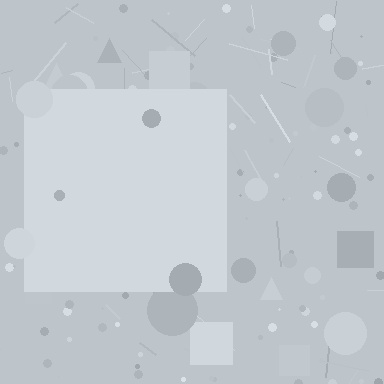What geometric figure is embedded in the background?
A square is embedded in the background.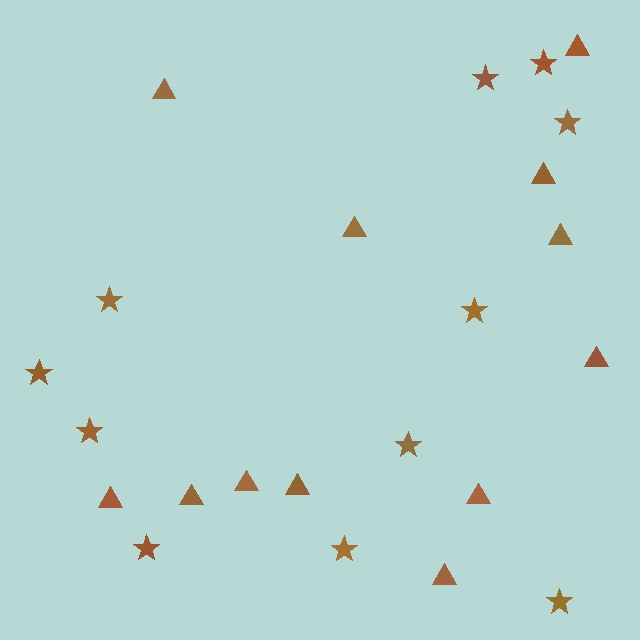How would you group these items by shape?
There are 2 groups: one group of triangles (12) and one group of stars (11).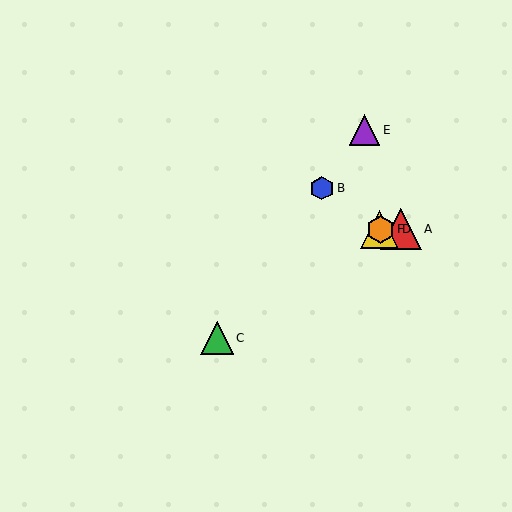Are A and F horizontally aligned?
Yes, both are at y≈229.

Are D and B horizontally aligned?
No, D is at y≈229 and B is at y≈188.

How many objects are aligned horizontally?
3 objects (A, D, F) are aligned horizontally.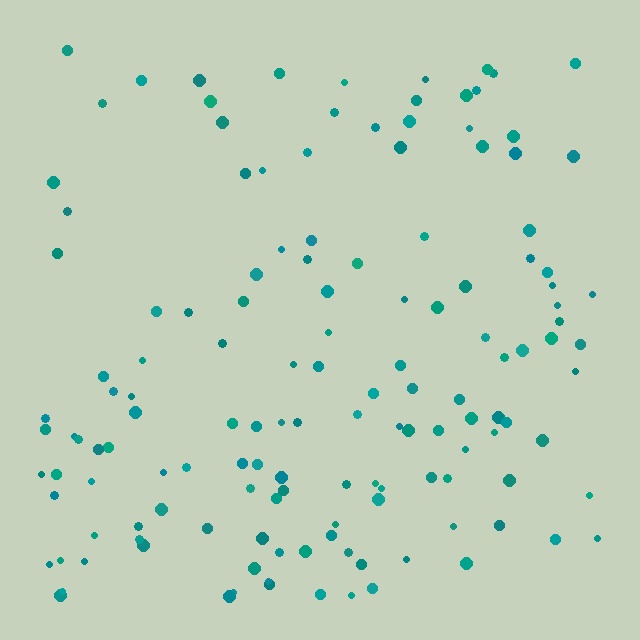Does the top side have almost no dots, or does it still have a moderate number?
Still a moderate number, just noticeably fewer than the bottom.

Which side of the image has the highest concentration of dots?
The bottom.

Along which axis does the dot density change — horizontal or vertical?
Vertical.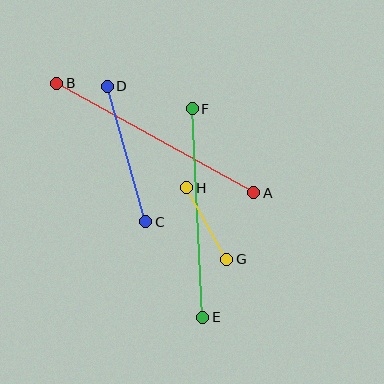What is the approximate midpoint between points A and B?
The midpoint is at approximately (155, 138) pixels.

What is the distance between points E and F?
The distance is approximately 208 pixels.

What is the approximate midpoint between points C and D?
The midpoint is at approximately (126, 154) pixels.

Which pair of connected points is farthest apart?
Points A and B are farthest apart.